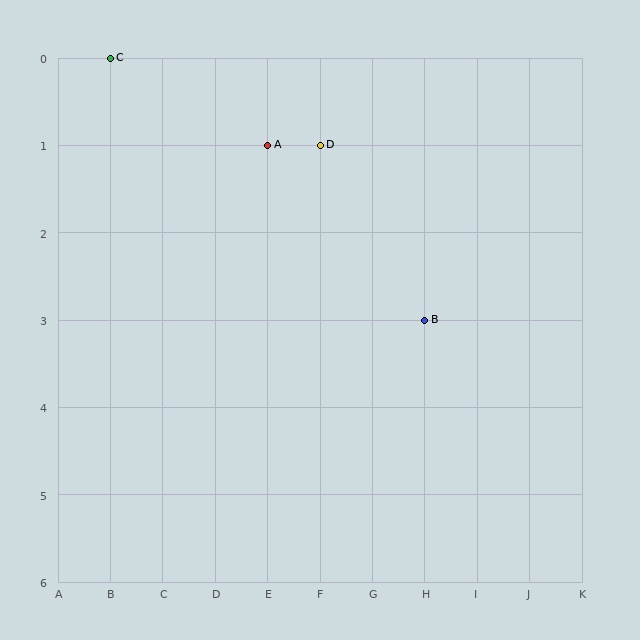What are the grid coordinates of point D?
Point D is at grid coordinates (F, 1).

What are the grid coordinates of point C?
Point C is at grid coordinates (B, 0).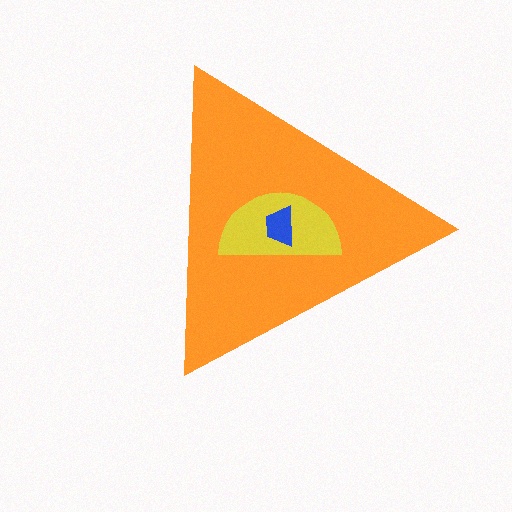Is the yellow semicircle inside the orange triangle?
Yes.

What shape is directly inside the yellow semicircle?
The blue trapezoid.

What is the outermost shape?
The orange triangle.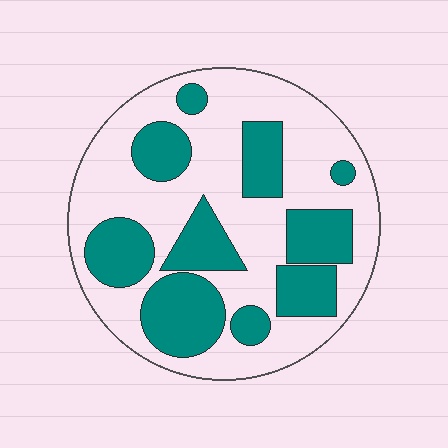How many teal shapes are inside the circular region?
10.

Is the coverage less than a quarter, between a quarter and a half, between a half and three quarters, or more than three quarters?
Between a quarter and a half.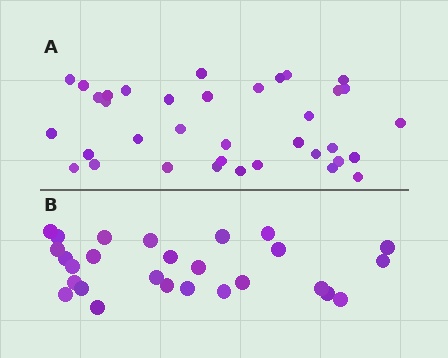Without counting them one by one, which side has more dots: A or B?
Region A (the top region) has more dots.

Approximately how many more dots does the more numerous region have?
Region A has roughly 8 or so more dots than region B.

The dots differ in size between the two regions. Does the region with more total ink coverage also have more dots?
No. Region B has more total ink coverage because its dots are larger, but region A actually contains more individual dots. Total area can be misleading — the number of items is what matters here.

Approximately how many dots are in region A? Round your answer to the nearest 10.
About 40 dots. (The exact count is 36, which rounds to 40.)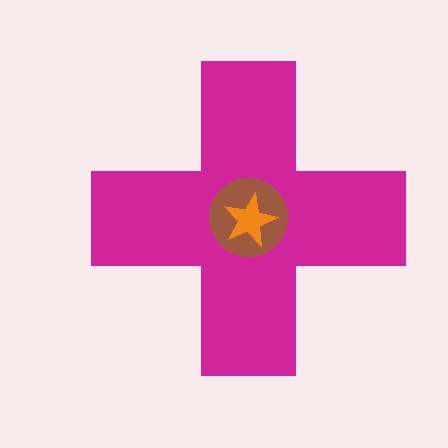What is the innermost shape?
The orange star.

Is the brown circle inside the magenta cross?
Yes.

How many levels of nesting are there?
3.